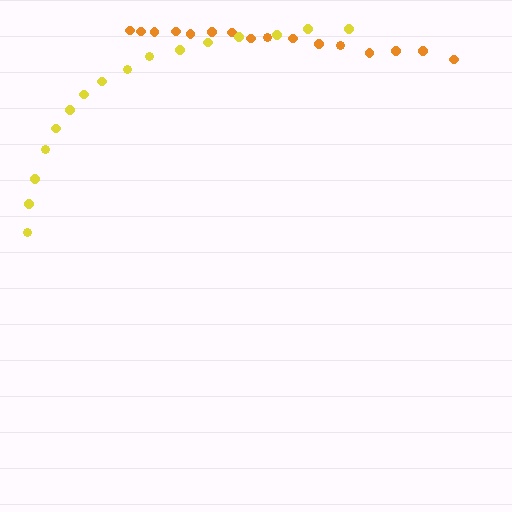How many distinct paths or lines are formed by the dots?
There are 2 distinct paths.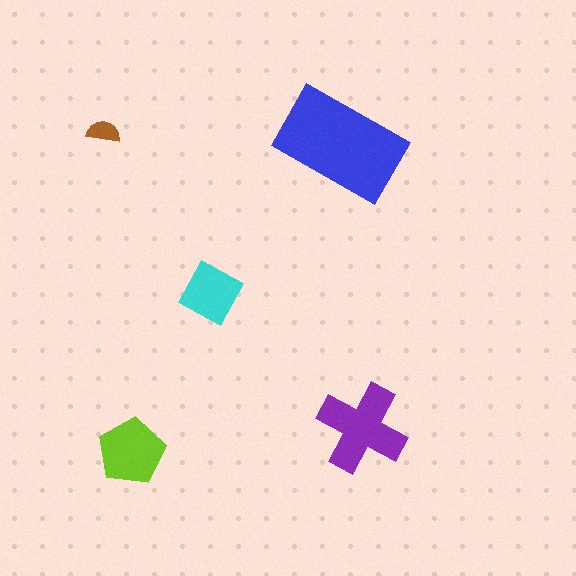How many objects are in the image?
There are 5 objects in the image.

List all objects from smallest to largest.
The brown semicircle, the cyan square, the lime pentagon, the purple cross, the blue rectangle.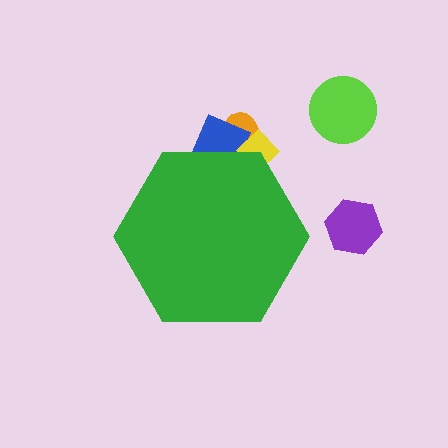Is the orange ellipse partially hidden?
Yes, the orange ellipse is partially hidden behind the green hexagon.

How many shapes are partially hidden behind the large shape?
3 shapes are partially hidden.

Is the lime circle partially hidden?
No, the lime circle is fully visible.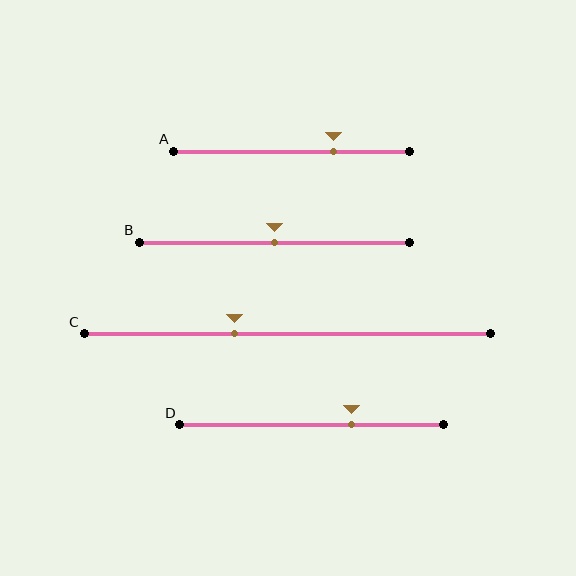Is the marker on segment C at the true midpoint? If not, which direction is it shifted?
No, the marker on segment C is shifted to the left by about 13% of the segment length.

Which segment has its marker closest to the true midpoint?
Segment B has its marker closest to the true midpoint.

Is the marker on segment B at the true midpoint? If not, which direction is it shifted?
Yes, the marker on segment B is at the true midpoint.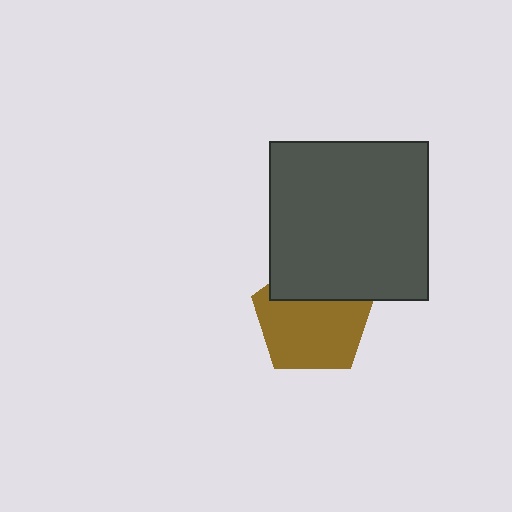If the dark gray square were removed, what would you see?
You would see the complete brown pentagon.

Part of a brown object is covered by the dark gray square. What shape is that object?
It is a pentagon.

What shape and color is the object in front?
The object in front is a dark gray square.